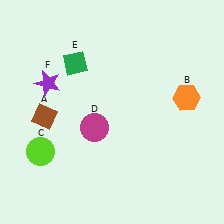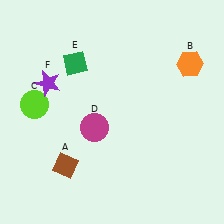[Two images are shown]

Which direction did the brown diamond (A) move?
The brown diamond (A) moved down.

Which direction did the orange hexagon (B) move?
The orange hexagon (B) moved up.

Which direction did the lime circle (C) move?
The lime circle (C) moved up.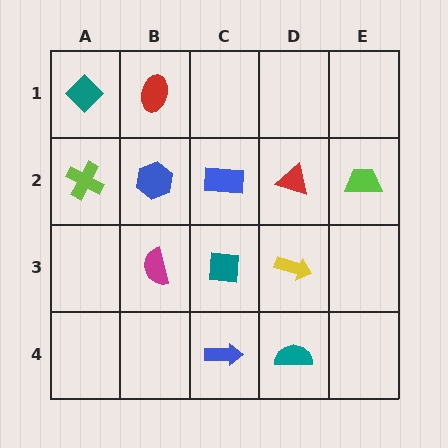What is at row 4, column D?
A teal semicircle.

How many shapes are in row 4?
2 shapes.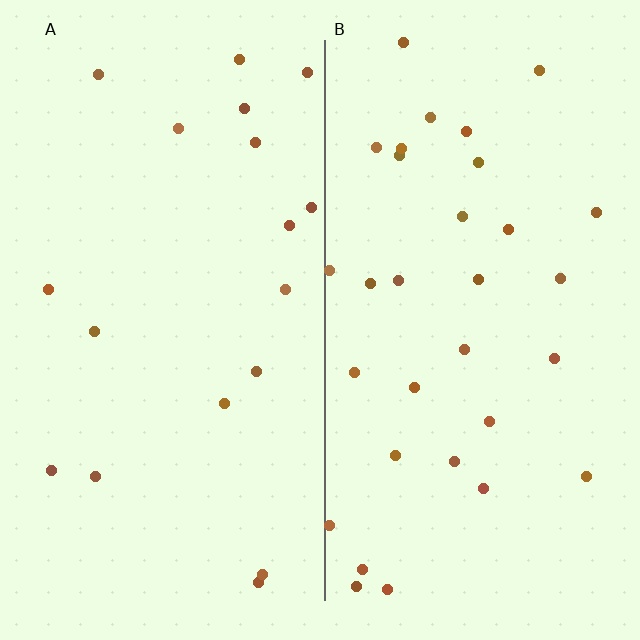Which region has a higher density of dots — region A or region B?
B (the right).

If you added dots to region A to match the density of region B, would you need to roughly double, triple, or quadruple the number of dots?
Approximately double.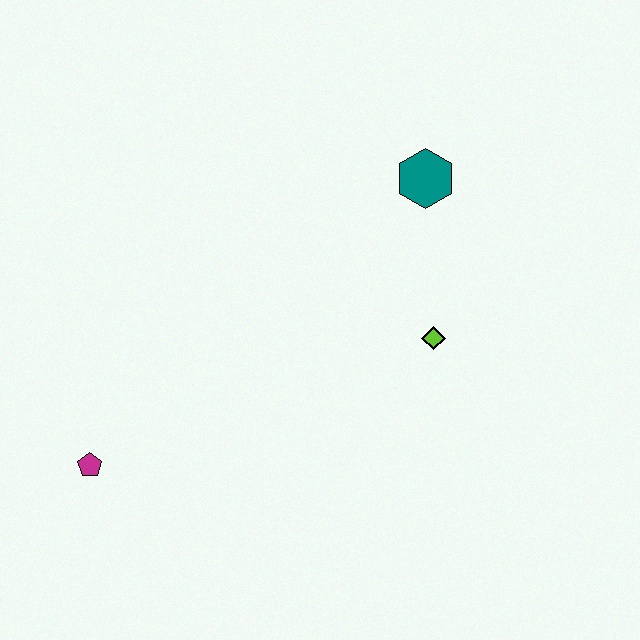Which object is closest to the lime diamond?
The teal hexagon is closest to the lime diamond.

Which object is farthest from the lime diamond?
The magenta pentagon is farthest from the lime diamond.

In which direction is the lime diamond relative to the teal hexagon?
The lime diamond is below the teal hexagon.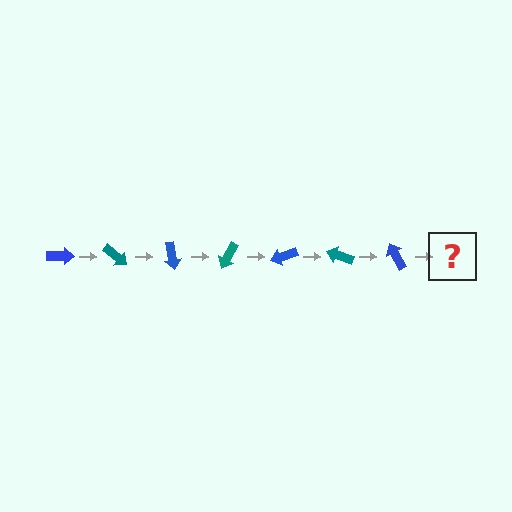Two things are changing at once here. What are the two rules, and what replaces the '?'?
The two rules are that it rotates 40 degrees each step and the color cycles through blue and teal. The '?' should be a teal arrow, rotated 280 degrees from the start.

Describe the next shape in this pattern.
It should be a teal arrow, rotated 280 degrees from the start.